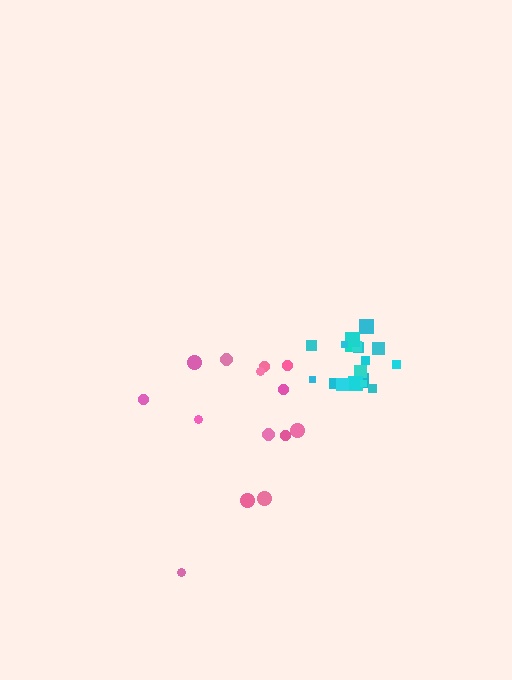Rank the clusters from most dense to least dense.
cyan, pink.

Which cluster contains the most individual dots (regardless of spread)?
Cyan (18).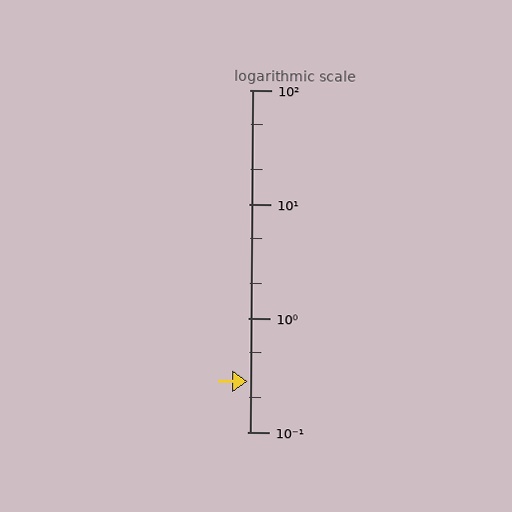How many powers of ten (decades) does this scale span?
The scale spans 3 decades, from 0.1 to 100.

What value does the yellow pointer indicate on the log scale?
The pointer indicates approximately 0.28.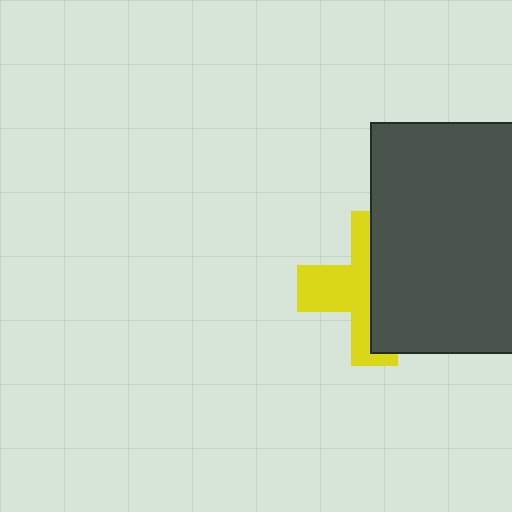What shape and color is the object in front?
The object in front is a dark gray rectangle.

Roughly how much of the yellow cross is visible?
About half of it is visible (roughly 46%).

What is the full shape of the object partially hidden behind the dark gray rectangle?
The partially hidden object is a yellow cross.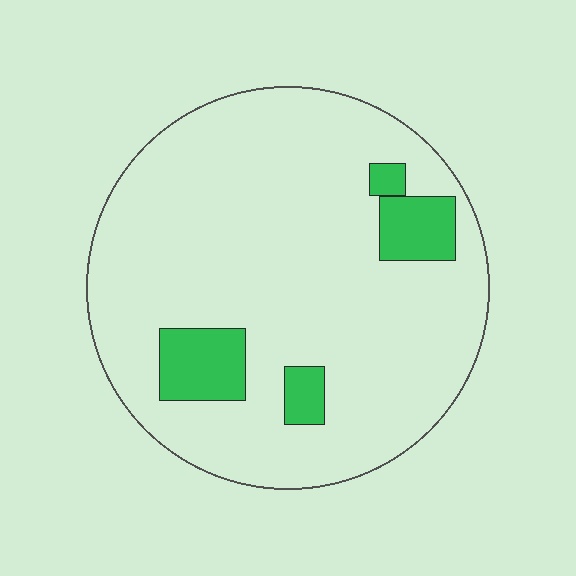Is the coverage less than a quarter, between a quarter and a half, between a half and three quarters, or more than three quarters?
Less than a quarter.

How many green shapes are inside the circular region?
4.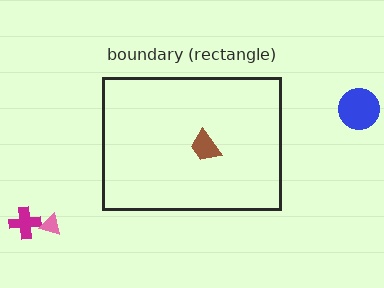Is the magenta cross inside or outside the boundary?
Outside.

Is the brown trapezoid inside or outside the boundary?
Inside.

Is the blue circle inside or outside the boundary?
Outside.